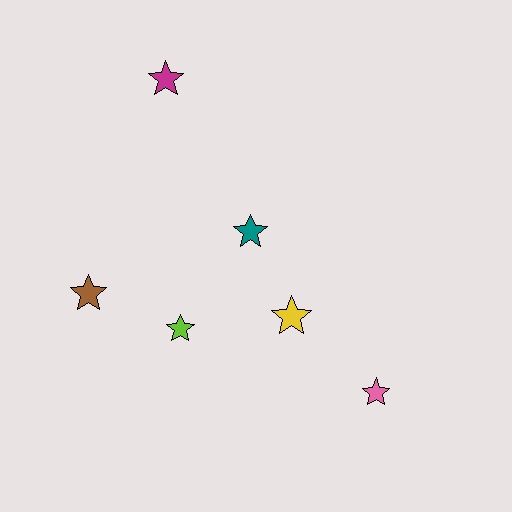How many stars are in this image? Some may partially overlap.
There are 6 stars.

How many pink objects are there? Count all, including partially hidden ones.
There is 1 pink object.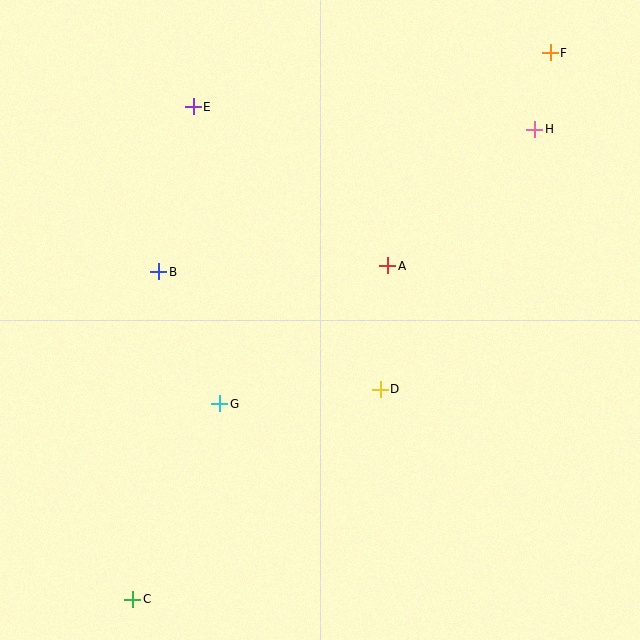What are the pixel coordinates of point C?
Point C is at (133, 599).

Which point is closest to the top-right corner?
Point F is closest to the top-right corner.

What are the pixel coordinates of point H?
Point H is at (535, 129).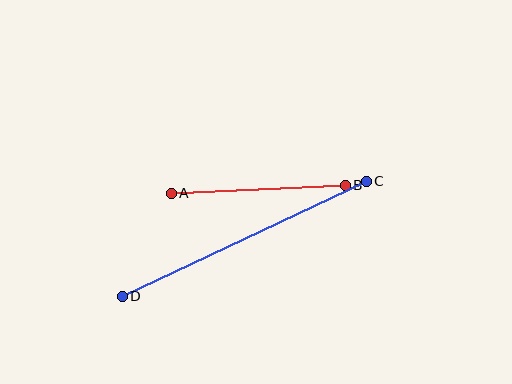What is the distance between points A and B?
The distance is approximately 174 pixels.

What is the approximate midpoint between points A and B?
The midpoint is at approximately (258, 189) pixels.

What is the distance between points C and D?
The distance is approximately 270 pixels.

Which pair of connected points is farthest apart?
Points C and D are farthest apart.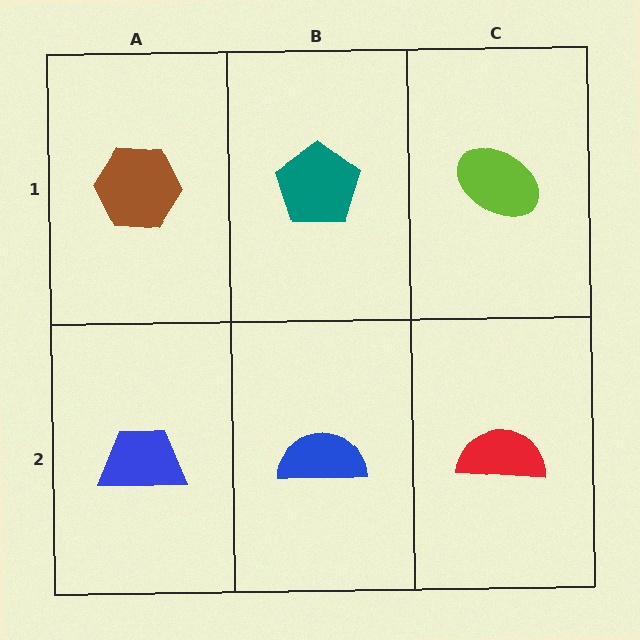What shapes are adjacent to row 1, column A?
A blue trapezoid (row 2, column A), a teal pentagon (row 1, column B).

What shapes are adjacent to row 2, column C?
A lime ellipse (row 1, column C), a blue semicircle (row 2, column B).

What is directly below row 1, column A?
A blue trapezoid.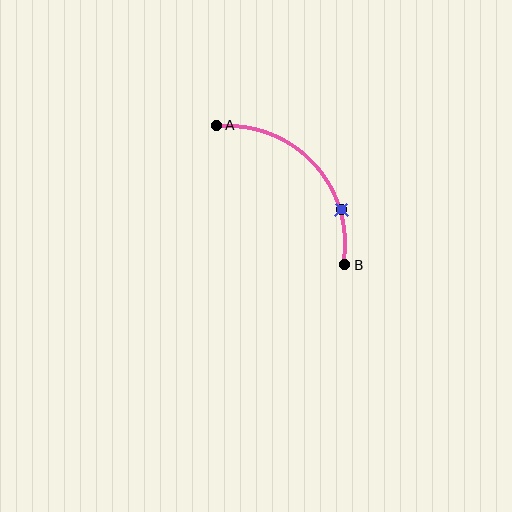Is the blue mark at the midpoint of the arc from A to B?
No. The blue mark lies on the arc but is closer to endpoint B. The arc midpoint would be at the point on the curve equidistant along the arc from both A and B.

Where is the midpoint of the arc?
The arc midpoint is the point on the curve farthest from the straight line joining A and B. It sits above and to the right of that line.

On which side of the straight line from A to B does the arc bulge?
The arc bulges above and to the right of the straight line connecting A and B.